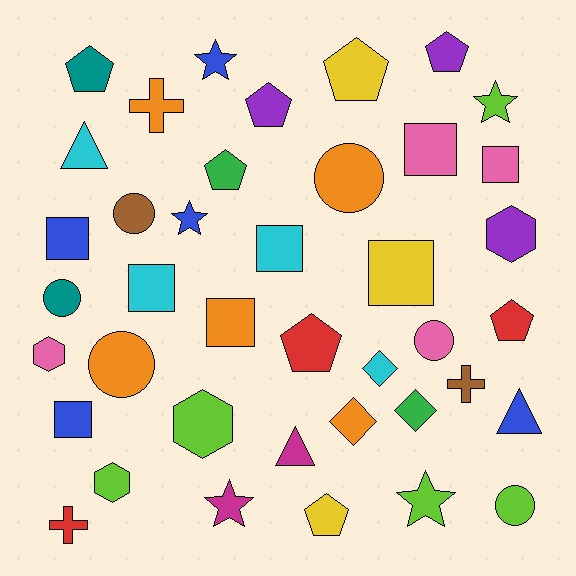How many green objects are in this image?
There are 2 green objects.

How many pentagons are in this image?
There are 8 pentagons.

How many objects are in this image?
There are 40 objects.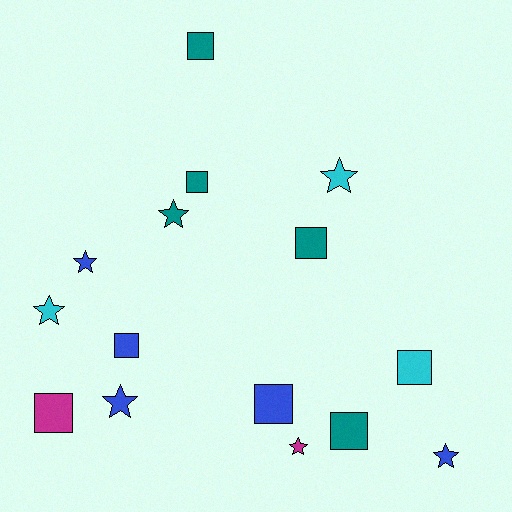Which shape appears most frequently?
Square, with 8 objects.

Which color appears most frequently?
Teal, with 5 objects.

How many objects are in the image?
There are 15 objects.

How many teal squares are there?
There are 4 teal squares.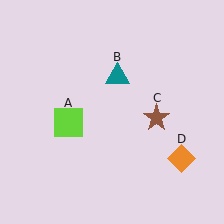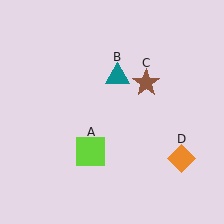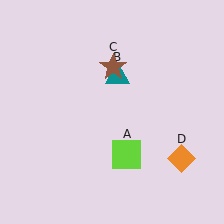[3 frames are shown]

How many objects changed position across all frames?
2 objects changed position: lime square (object A), brown star (object C).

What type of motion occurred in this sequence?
The lime square (object A), brown star (object C) rotated counterclockwise around the center of the scene.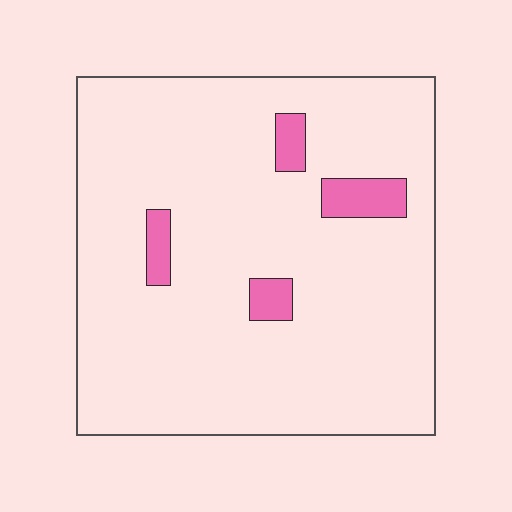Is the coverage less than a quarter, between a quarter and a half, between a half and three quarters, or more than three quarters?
Less than a quarter.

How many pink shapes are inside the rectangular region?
4.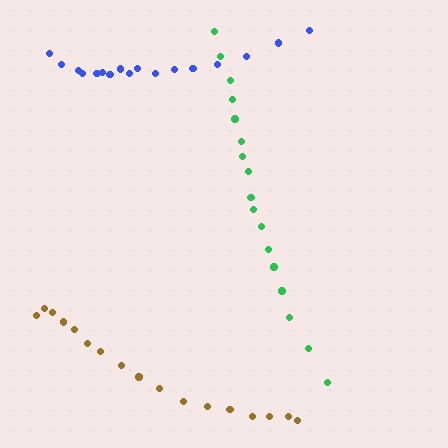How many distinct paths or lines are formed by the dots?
There are 3 distinct paths.